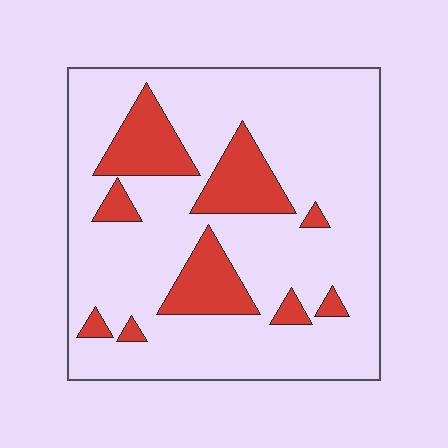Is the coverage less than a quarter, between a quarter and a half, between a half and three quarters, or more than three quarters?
Less than a quarter.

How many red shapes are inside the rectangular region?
9.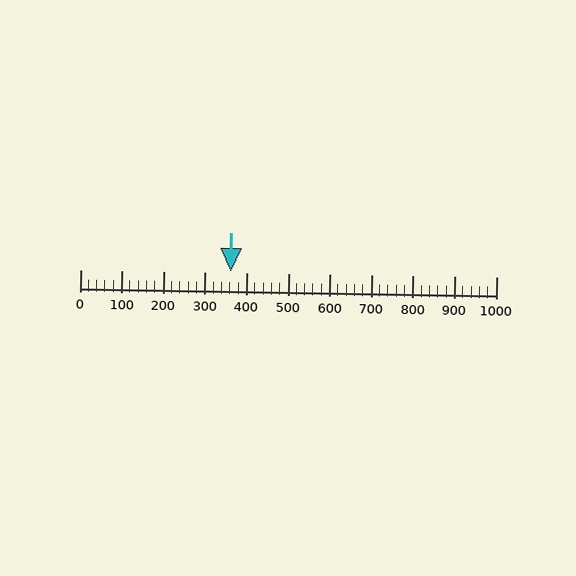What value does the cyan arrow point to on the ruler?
The cyan arrow points to approximately 361.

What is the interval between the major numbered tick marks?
The major tick marks are spaced 100 units apart.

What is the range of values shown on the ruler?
The ruler shows values from 0 to 1000.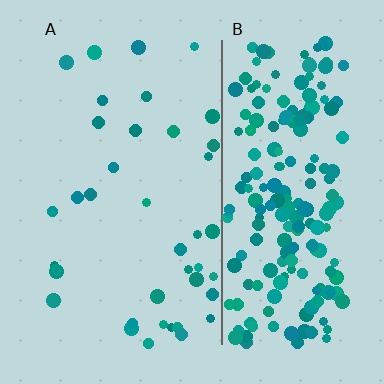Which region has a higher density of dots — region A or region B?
B (the right).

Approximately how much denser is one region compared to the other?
Approximately 5.9× — region B over region A.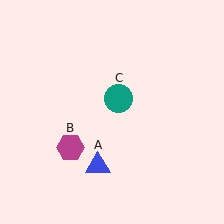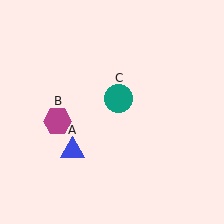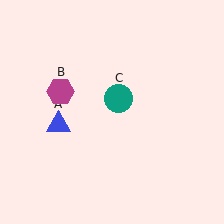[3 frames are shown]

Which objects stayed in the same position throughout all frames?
Teal circle (object C) remained stationary.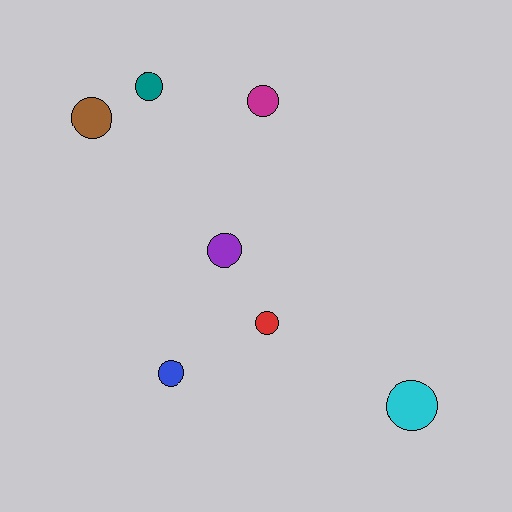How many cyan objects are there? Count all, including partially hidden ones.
There is 1 cyan object.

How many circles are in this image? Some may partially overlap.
There are 7 circles.